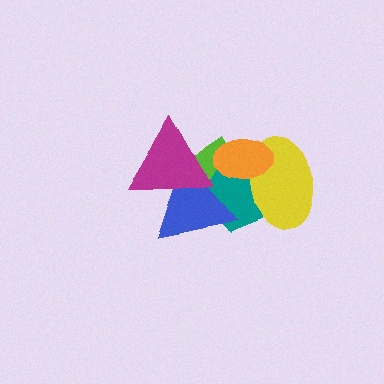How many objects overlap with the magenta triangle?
3 objects overlap with the magenta triangle.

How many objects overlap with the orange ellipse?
3 objects overlap with the orange ellipse.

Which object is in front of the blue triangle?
The magenta triangle is in front of the blue triangle.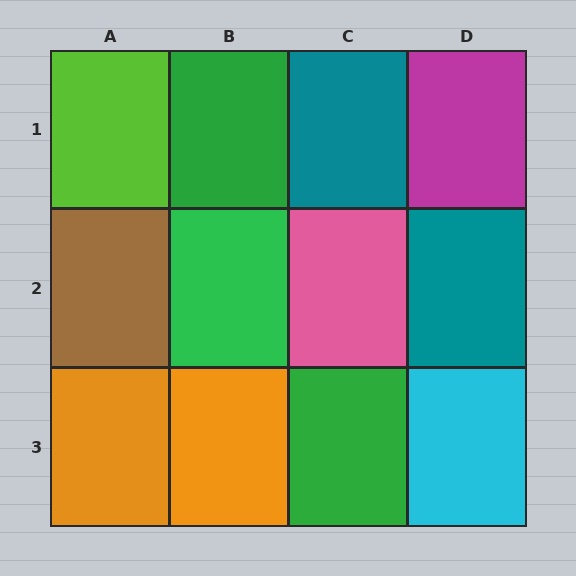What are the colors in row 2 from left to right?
Brown, green, pink, teal.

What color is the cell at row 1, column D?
Magenta.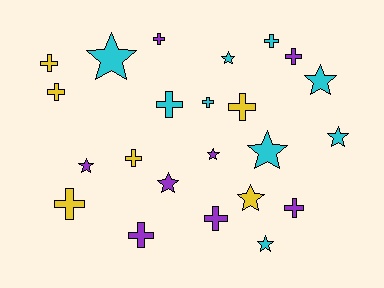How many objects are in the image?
There are 23 objects.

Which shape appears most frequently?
Cross, with 13 objects.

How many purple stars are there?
There are 3 purple stars.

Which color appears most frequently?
Cyan, with 9 objects.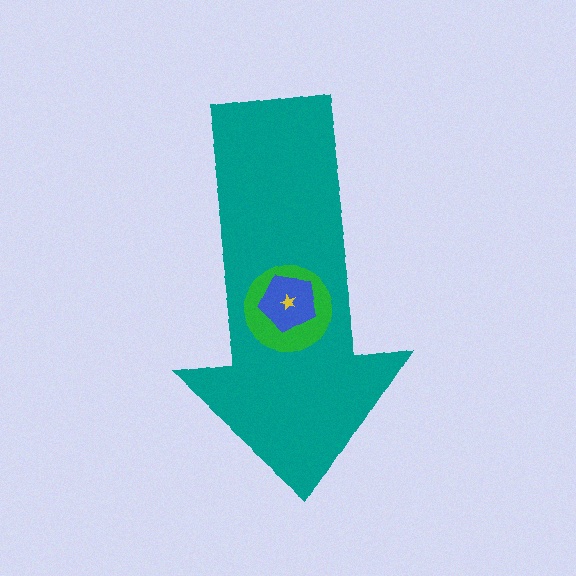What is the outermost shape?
The teal arrow.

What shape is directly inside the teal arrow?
The green circle.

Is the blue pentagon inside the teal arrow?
Yes.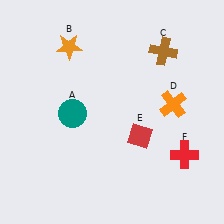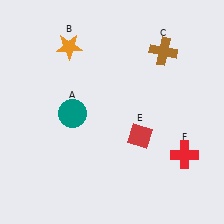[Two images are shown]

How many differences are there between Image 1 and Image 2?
There is 1 difference between the two images.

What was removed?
The orange cross (D) was removed in Image 2.